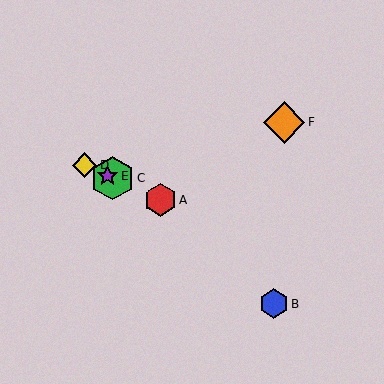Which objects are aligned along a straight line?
Objects A, C, D, E are aligned along a straight line.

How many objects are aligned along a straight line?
4 objects (A, C, D, E) are aligned along a straight line.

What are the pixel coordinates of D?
Object D is at (84, 165).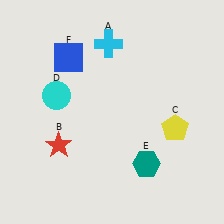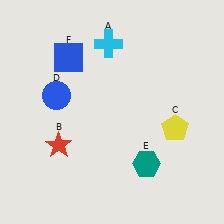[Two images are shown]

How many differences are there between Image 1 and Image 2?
There is 1 difference between the two images.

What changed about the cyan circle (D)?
In Image 1, D is cyan. In Image 2, it changed to blue.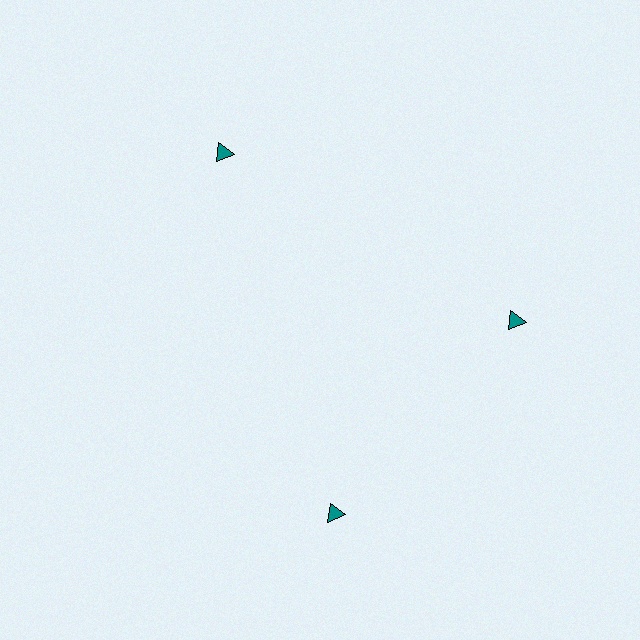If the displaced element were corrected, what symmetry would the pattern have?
It would have 3-fold rotational symmetry — the pattern would map onto itself every 120 degrees.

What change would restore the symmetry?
The symmetry would be restored by rotating it back into even spacing with its neighbors so that all 3 triangles sit at equal angles and equal distance from the center.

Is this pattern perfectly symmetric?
No. The 3 teal triangles are arranged in a ring, but one element near the 7 o'clock position is rotated out of alignment along the ring, breaking the 3-fold rotational symmetry.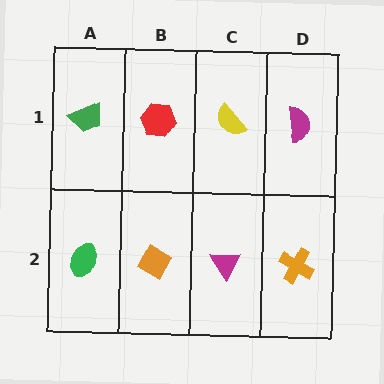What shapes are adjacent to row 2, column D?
A magenta semicircle (row 1, column D), a magenta triangle (row 2, column C).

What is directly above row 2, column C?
A yellow semicircle.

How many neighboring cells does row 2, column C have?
3.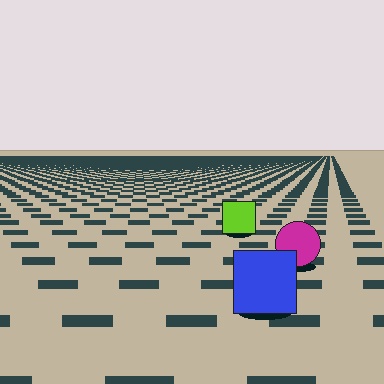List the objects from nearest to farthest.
From nearest to farthest: the blue square, the magenta circle, the lime square.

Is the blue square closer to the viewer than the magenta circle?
Yes. The blue square is closer — you can tell from the texture gradient: the ground texture is coarser near it.